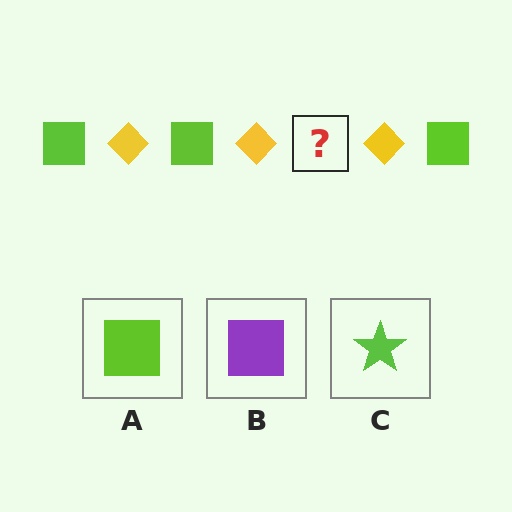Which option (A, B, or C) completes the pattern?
A.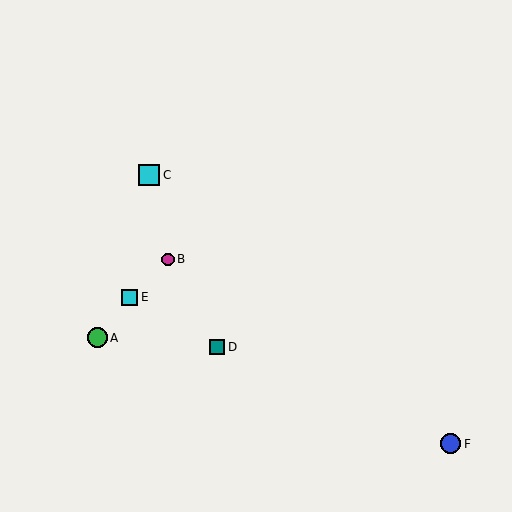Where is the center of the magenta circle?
The center of the magenta circle is at (168, 259).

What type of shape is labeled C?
Shape C is a cyan square.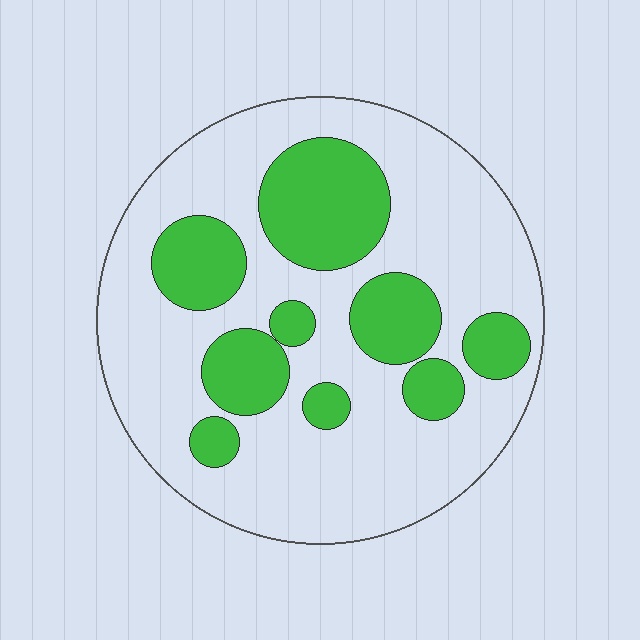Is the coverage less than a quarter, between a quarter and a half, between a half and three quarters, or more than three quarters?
Between a quarter and a half.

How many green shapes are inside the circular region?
9.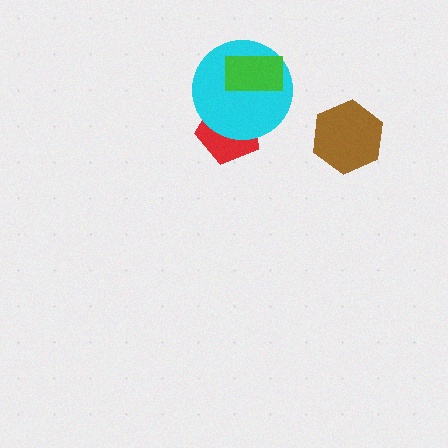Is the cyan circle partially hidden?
Yes, it is partially covered by another shape.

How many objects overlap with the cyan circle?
2 objects overlap with the cyan circle.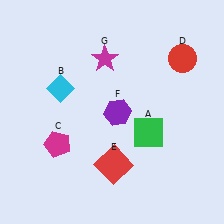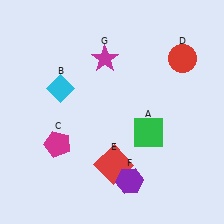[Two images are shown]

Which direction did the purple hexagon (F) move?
The purple hexagon (F) moved down.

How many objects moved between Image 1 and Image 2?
1 object moved between the two images.